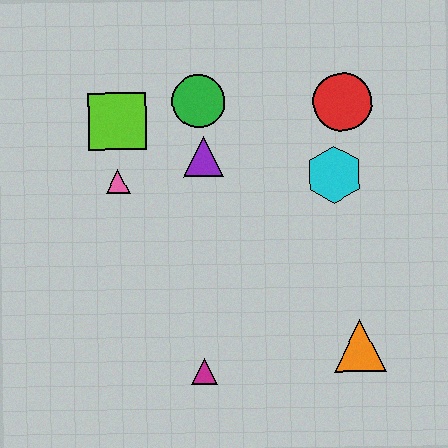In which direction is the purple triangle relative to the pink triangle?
The purple triangle is to the right of the pink triangle.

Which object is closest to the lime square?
The pink triangle is closest to the lime square.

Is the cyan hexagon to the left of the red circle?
Yes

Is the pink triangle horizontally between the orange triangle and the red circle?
No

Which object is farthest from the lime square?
The orange triangle is farthest from the lime square.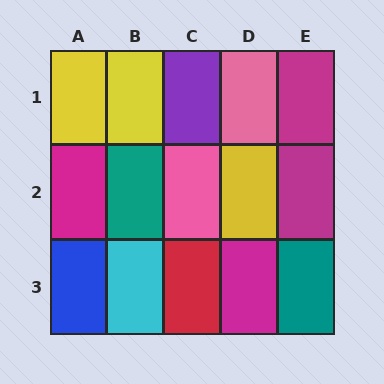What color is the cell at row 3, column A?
Blue.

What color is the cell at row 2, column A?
Magenta.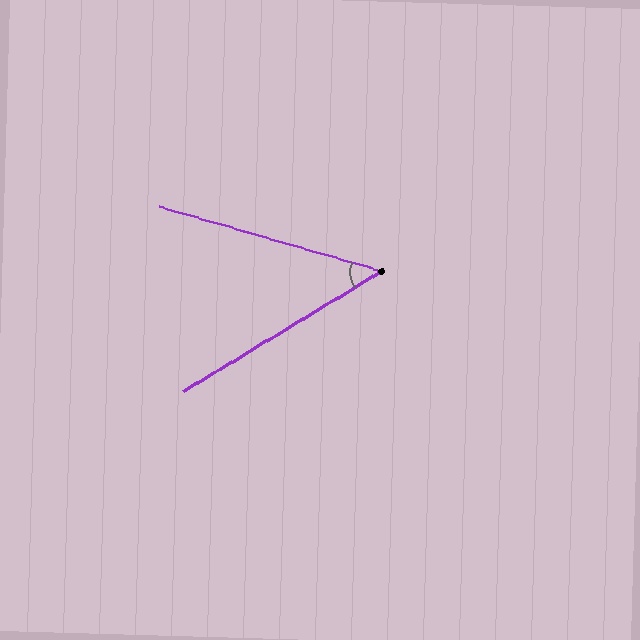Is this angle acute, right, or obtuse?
It is acute.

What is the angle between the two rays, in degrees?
Approximately 48 degrees.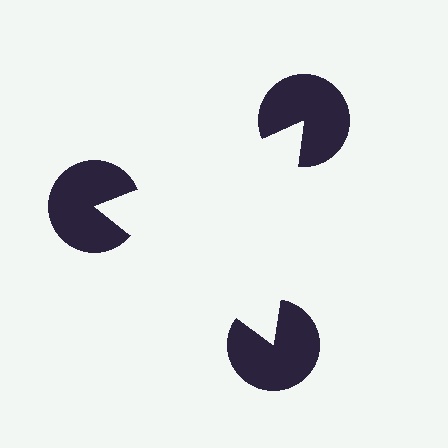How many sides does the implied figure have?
3 sides.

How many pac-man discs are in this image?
There are 3 — one at each vertex of the illusory triangle.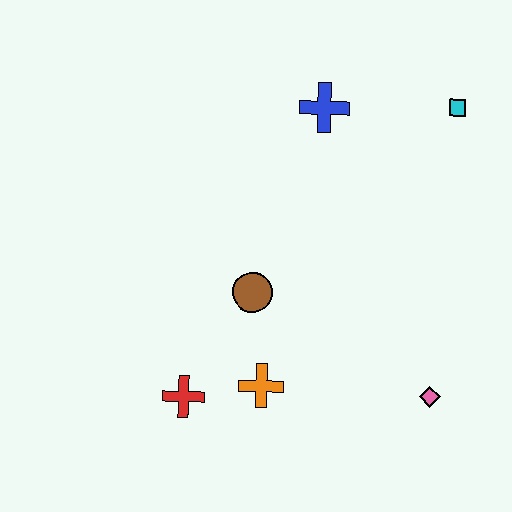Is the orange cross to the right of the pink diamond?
No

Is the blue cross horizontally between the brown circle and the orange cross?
No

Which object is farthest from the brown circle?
The cyan square is farthest from the brown circle.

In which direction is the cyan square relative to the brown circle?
The cyan square is to the right of the brown circle.